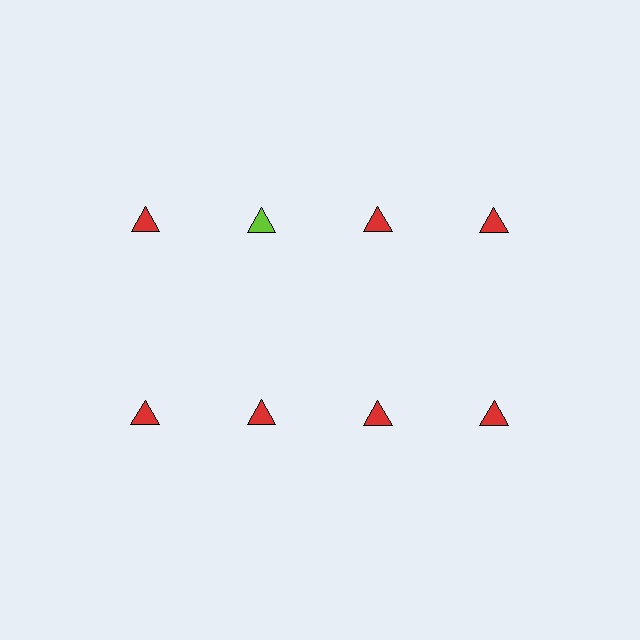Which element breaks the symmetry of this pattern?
The lime triangle in the top row, second from left column breaks the symmetry. All other shapes are red triangles.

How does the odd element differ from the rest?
It has a different color: lime instead of red.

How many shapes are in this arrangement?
There are 8 shapes arranged in a grid pattern.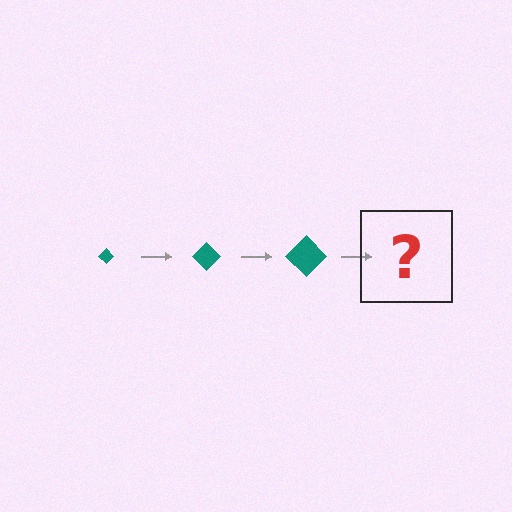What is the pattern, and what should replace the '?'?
The pattern is that the diamond gets progressively larger each step. The '?' should be a teal diamond, larger than the previous one.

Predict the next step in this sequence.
The next step is a teal diamond, larger than the previous one.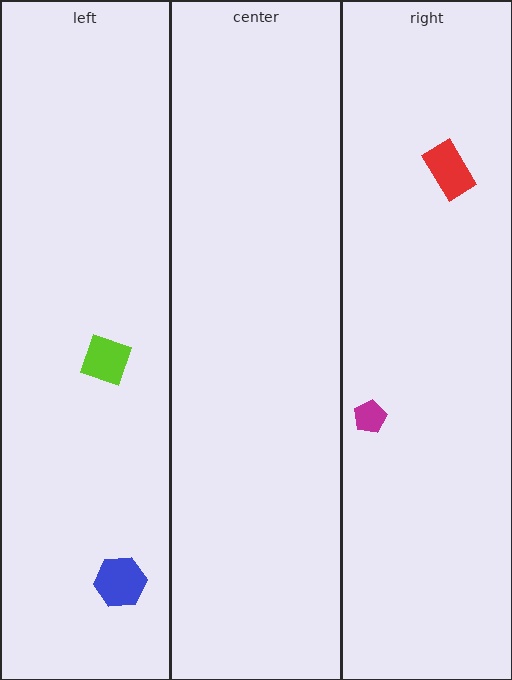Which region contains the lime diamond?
The left region.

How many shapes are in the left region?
2.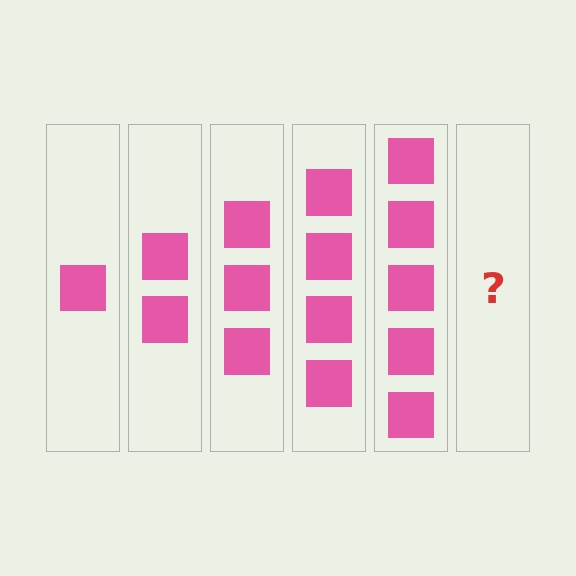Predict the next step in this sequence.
The next step is 6 squares.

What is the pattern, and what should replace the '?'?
The pattern is that each step adds one more square. The '?' should be 6 squares.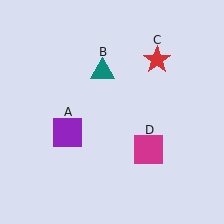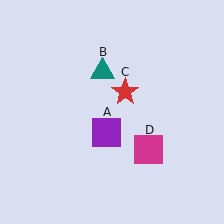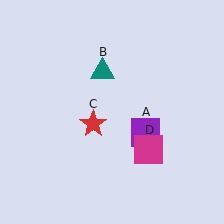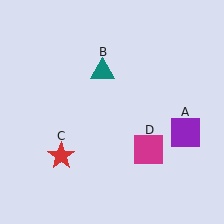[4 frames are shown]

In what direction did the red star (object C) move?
The red star (object C) moved down and to the left.